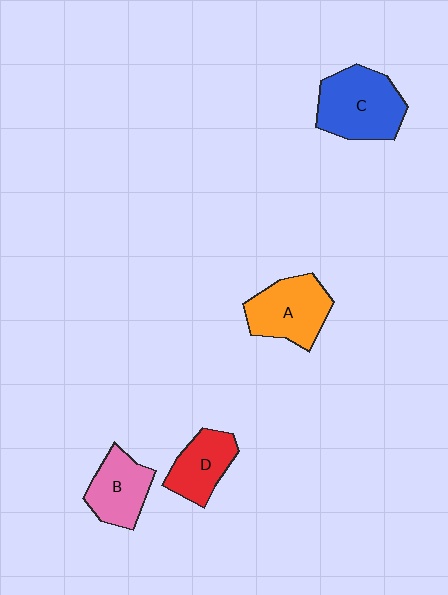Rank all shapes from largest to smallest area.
From largest to smallest: C (blue), A (orange), B (pink), D (red).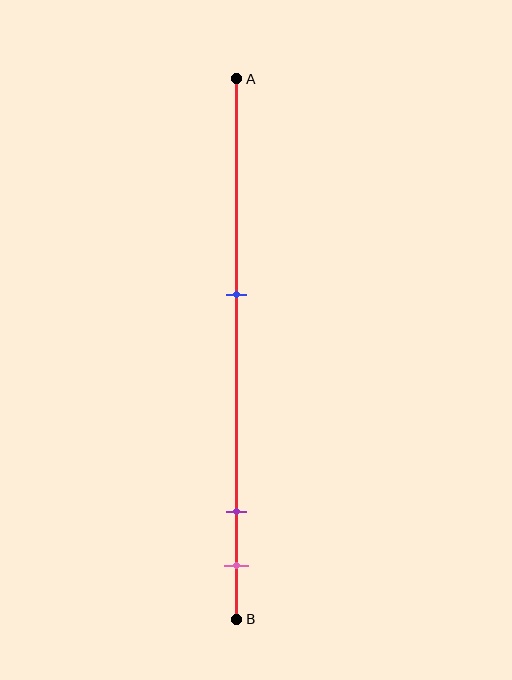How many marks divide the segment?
There are 3 marks dividing the segment.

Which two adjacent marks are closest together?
The purple and pink marks are the closest adjacent pair.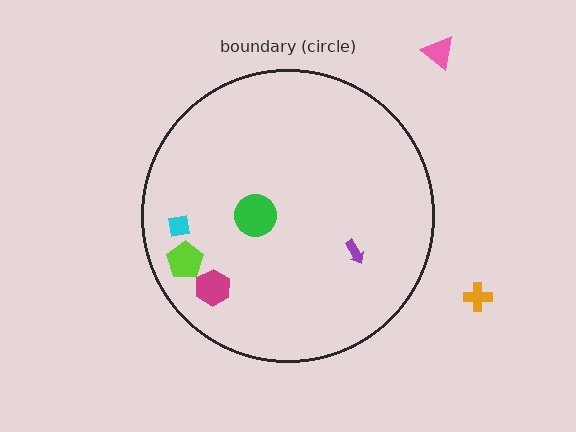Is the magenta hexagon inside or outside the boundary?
Inside.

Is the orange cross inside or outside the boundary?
Outside.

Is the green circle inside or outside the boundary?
Inside.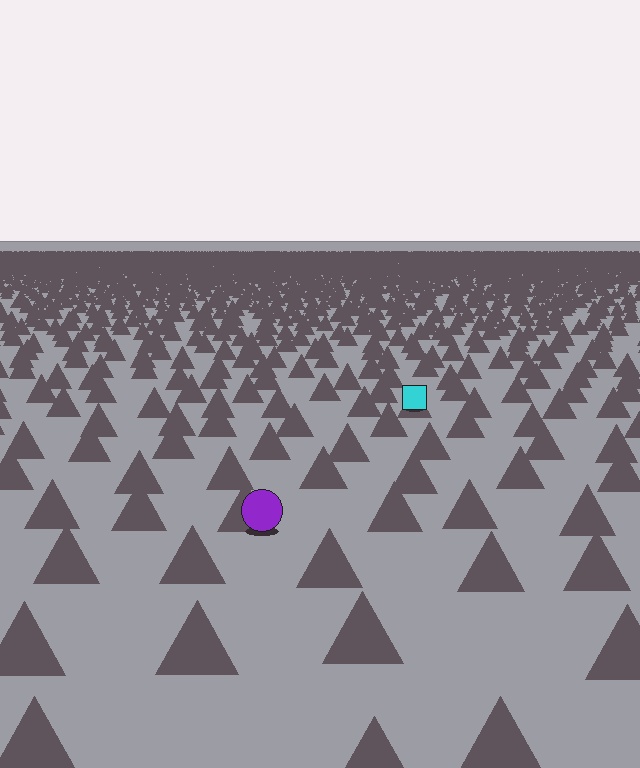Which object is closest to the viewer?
The purple circle is closest. The texture marks near it are larger and more spread out.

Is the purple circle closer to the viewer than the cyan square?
Yes. The purple circle is closer — you can tell from the texture gradient: the ground texture is coarser near it.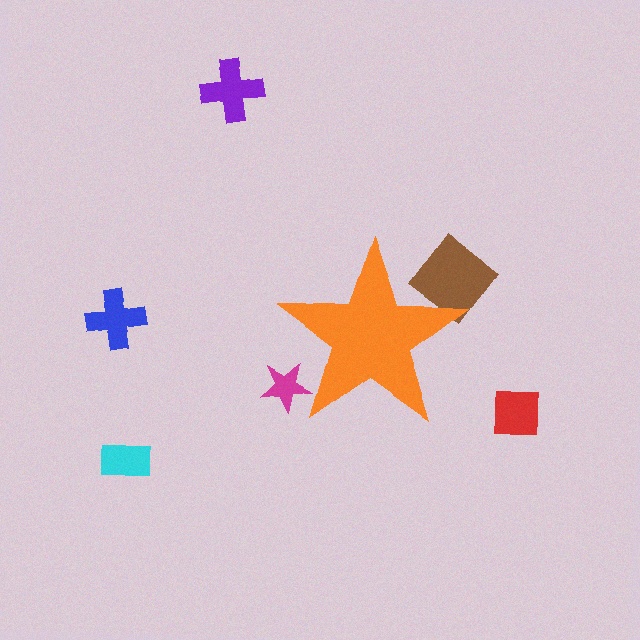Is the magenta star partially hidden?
Yes, the magenta star is partially hidden behind the orange star.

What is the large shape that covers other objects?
An orange star.